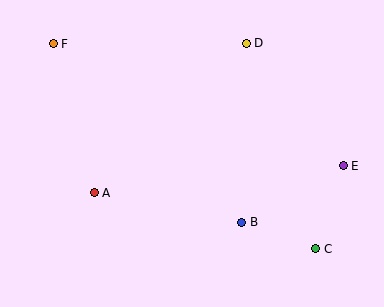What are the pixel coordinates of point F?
Point F is at (53, 44).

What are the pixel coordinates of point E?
Point E is at (343, 166).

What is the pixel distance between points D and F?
The distance between D and F is 193 pixels.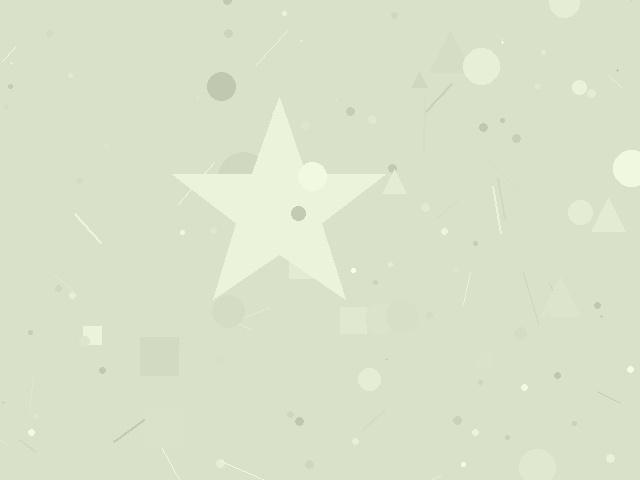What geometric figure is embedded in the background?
A star is embedded in the background.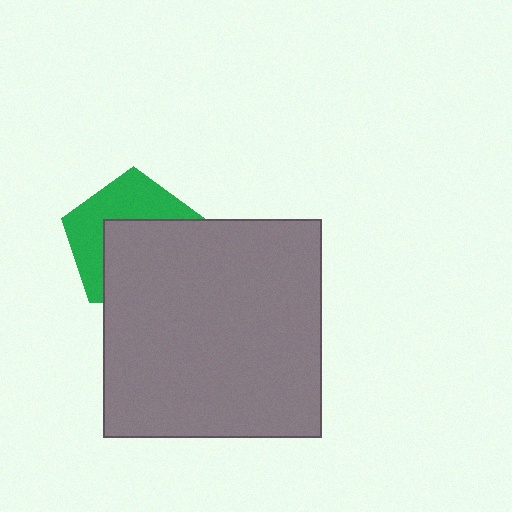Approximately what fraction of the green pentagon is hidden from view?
Roughly 54% of the green pentagon is hidden behind the gray square.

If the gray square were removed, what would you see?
You would see the complete green pentagon.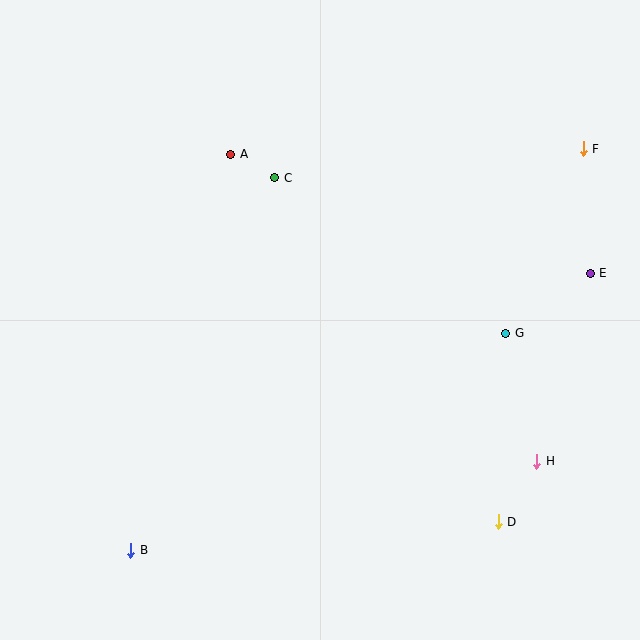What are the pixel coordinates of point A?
Point A is at (231, 154).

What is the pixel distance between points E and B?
The distance between E and B is 536 pixels.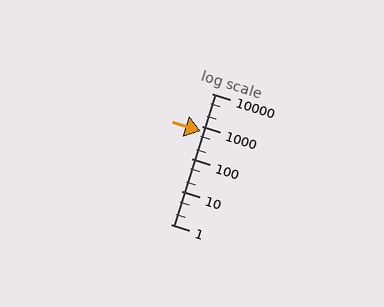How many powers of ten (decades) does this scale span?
The scale spans 4 decades, from 1 to 10000.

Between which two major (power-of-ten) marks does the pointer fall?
The pointer is between 100 and 1000.